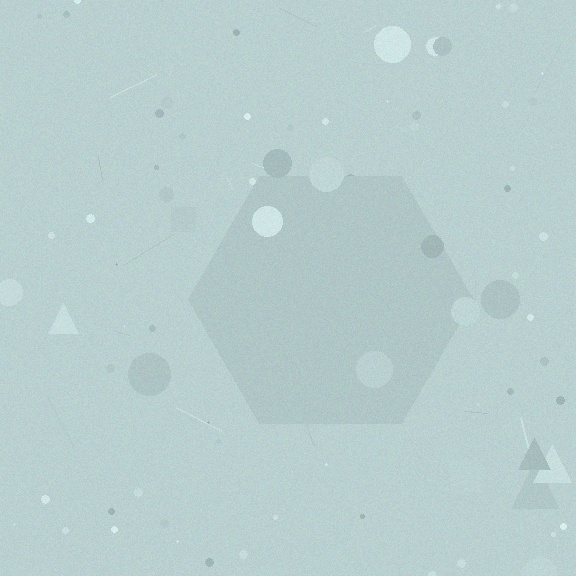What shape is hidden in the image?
A hexagon is hidden in the image.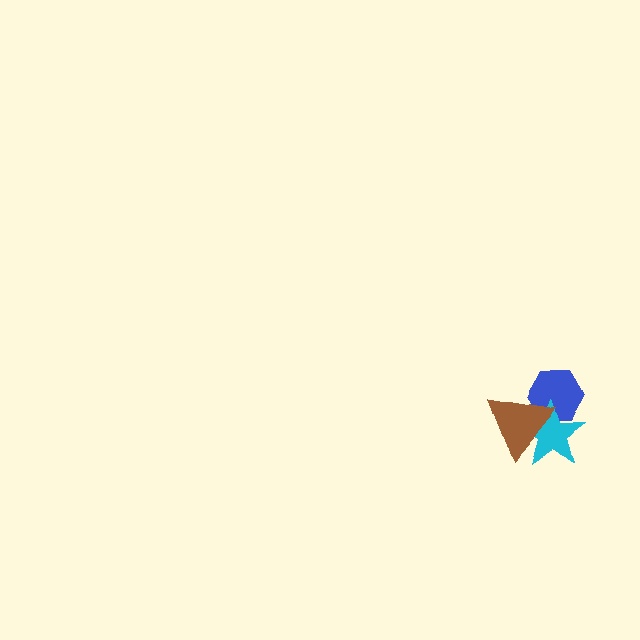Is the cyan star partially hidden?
Yes, it is partially covered by another shape.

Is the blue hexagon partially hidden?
Yes, it is partially covered by another shape.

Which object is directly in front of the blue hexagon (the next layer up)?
The cyan star is directly in front of the blue hexagon.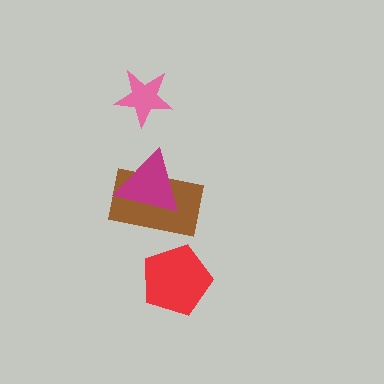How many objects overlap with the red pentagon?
0 objects overlap with the red pentagon.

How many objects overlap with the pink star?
0 objects overlap with the pink star.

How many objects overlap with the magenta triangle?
1 object overlaps with the magenta triangle.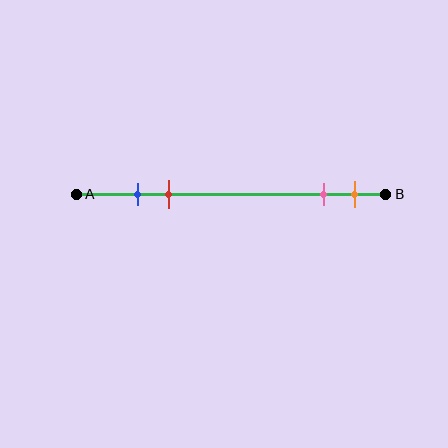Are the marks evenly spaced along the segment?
No, the marks are not evenly spaced.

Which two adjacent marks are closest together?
The blue and red marks are the closest adjacent pair.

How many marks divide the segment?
There are 4 marks dividing the segment.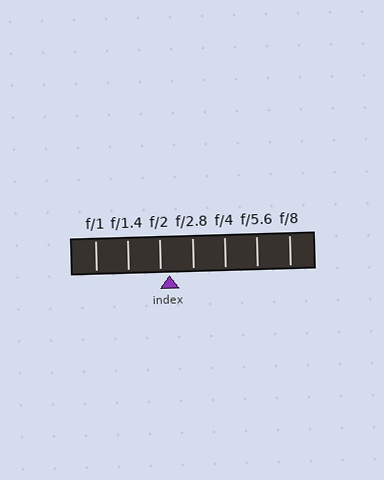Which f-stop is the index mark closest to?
The index mark is closest to f/2.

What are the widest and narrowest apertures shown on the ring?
The widest aperture shown is f/1 and the narrowest is f/8.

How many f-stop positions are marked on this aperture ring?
There are 7 f-stop positions marked.